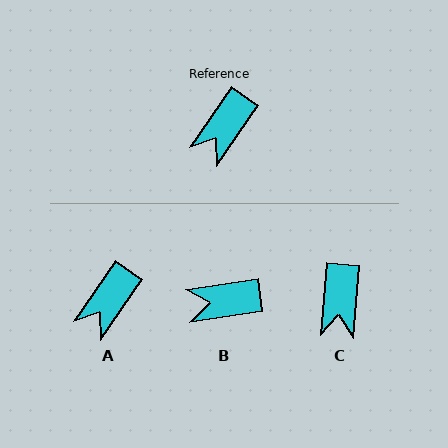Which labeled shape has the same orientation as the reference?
A.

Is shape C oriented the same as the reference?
No, it is off by about 30 degrees.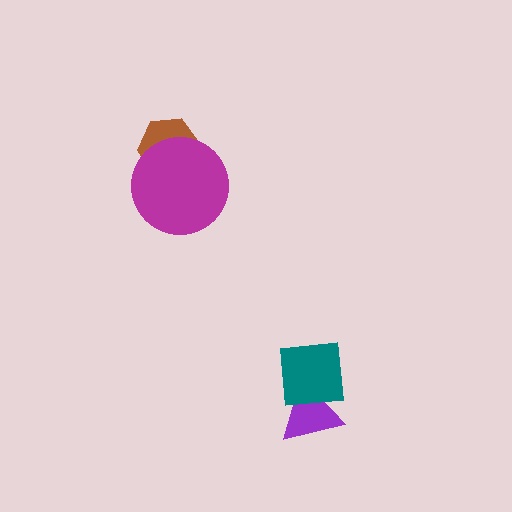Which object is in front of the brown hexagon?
The magenta circle is in front of the brown hexagon.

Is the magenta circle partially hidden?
No, no other shape covers it.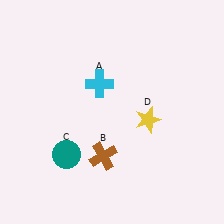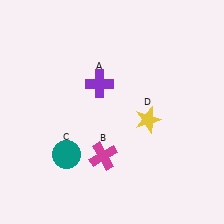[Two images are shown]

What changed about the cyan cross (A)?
In Image 1, A is cyan. In Image 2, it changed to purple.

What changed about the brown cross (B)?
In Image 1, B is brown. In Image 2, it changed to magenta.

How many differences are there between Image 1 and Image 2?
There are 2 differences between the two images.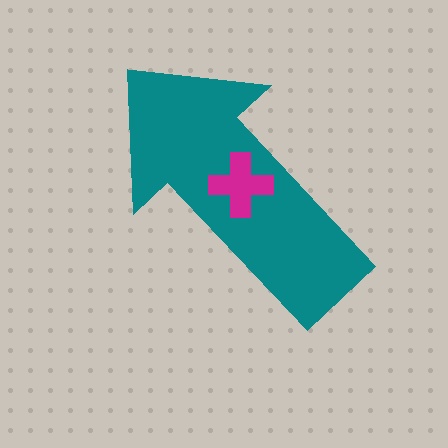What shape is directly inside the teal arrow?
The magenta cross.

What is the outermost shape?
The teal arrow.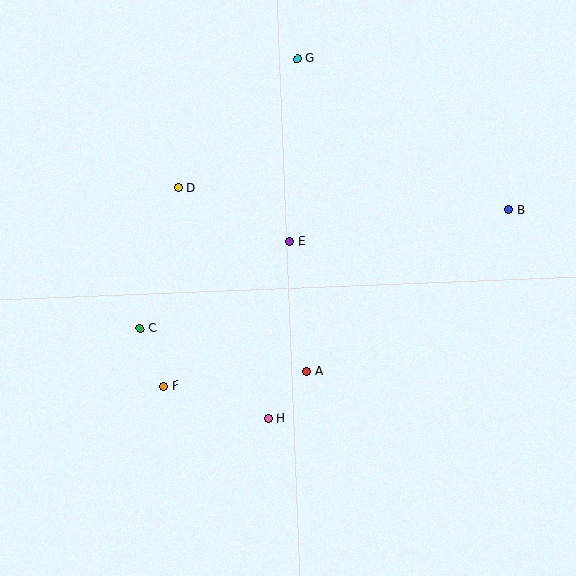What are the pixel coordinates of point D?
Point D is at (178, 188).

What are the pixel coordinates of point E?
Point E is at (290, 242).